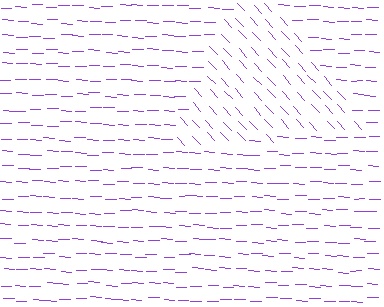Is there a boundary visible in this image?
Yes, there is a texture boundary formed by a change in line orientation.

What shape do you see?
I see a triangle.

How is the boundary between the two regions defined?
The boundary is defined purely by a change in line orientation (approximately 45 degrees difference). All lines are the same color and thickness.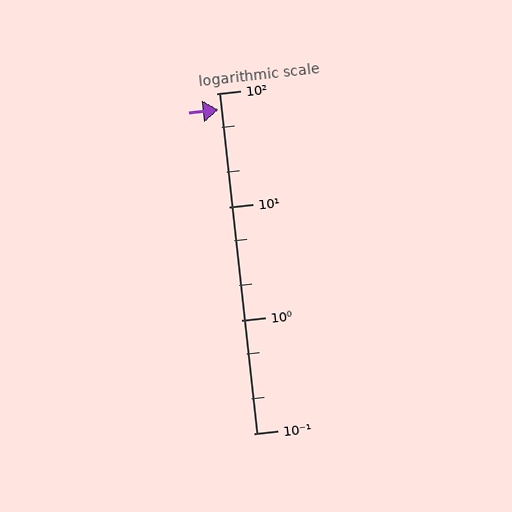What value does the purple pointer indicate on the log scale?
The pointer indicates approximately 71.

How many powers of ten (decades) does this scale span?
The scale spans 3 decades, from 0.1 to 100.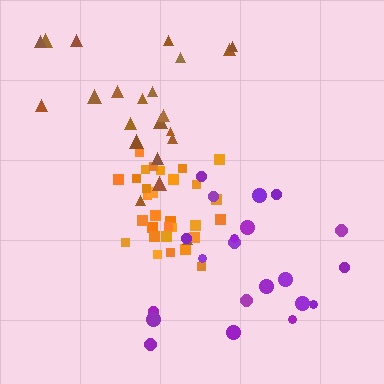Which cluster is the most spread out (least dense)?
Brown.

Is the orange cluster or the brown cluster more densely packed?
Orange.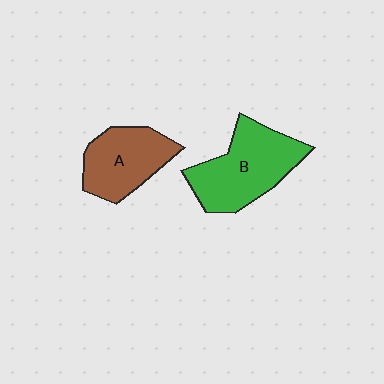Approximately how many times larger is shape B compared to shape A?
Approximately 1.3 times.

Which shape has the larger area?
Shape B (green).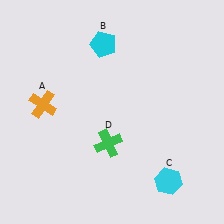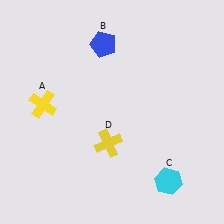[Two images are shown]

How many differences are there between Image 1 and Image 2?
There are 3 differences between the two images.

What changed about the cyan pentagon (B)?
In Image 1, B is cyan. In Image 2, it changed to blue.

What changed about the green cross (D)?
In Image 1, D is green. In Image 2, it changed to yellow.